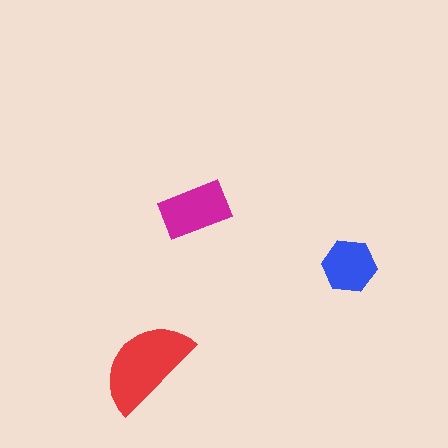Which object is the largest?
The red semicircle.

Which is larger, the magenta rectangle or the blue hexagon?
The magenta rectangle.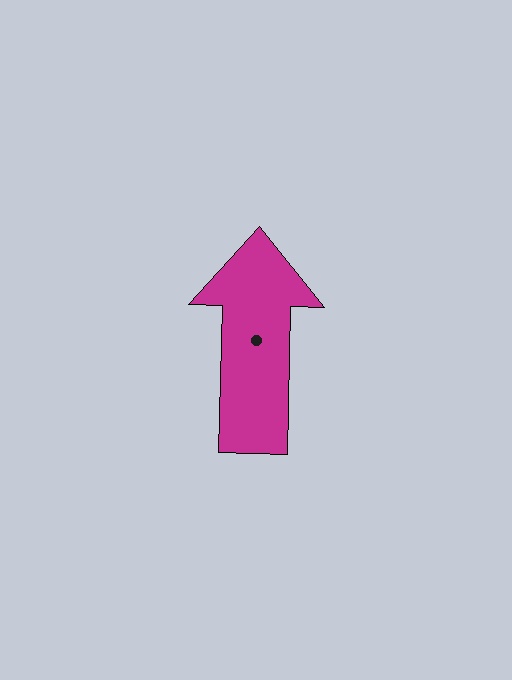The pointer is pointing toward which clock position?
Roughly 12 o'clock.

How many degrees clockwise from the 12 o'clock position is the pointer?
Approximately 2 degrees.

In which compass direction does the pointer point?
North.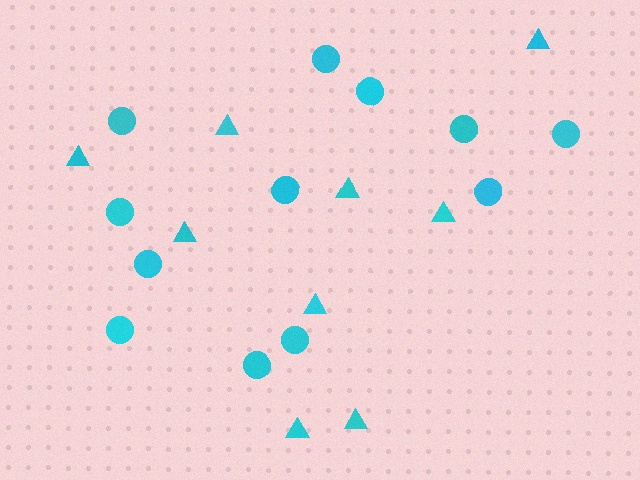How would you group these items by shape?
There are 2 groups: one group of circles (12) and one group of triangles (9).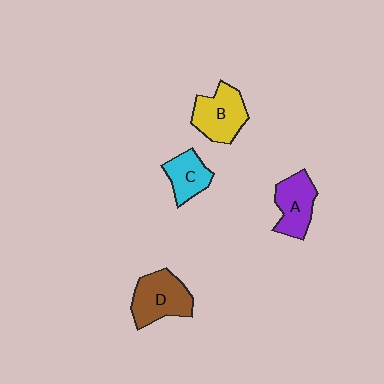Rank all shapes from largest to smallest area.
From largest to smallest: D (brown), B (yellow), A (purple), C (cyan).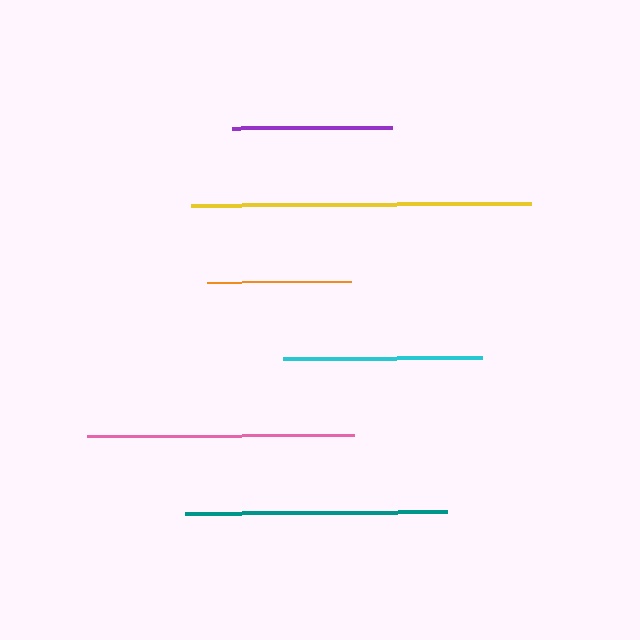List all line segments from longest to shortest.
From longest to shortest: yellow, pink, teal, cyan, purple, orange.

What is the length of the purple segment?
The purple segment is approximately 161 pixels long.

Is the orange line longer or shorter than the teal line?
The teal line is longer than the orange line.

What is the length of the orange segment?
The orange segment is approximately 144 pixels long.